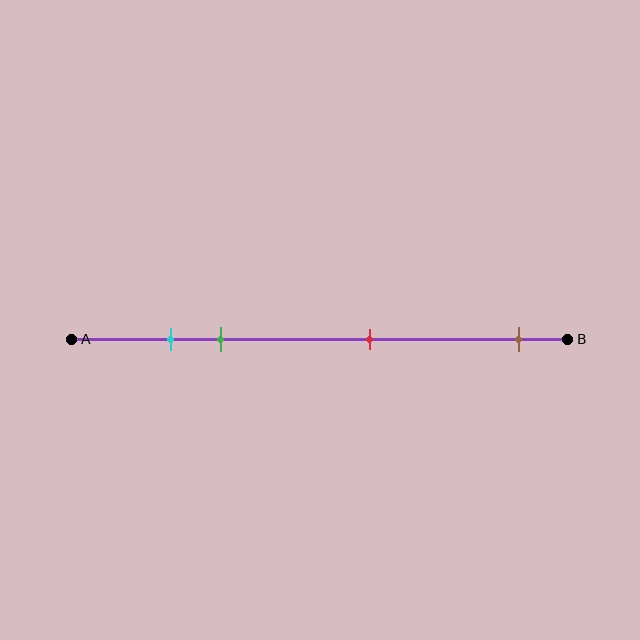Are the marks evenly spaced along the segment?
No, the marks are not evenly spaced.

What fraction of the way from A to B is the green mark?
The green mark is approximately 30% (0.3) of the way from A to B.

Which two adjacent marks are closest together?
The cyan and green marks are the closest adjacent pair.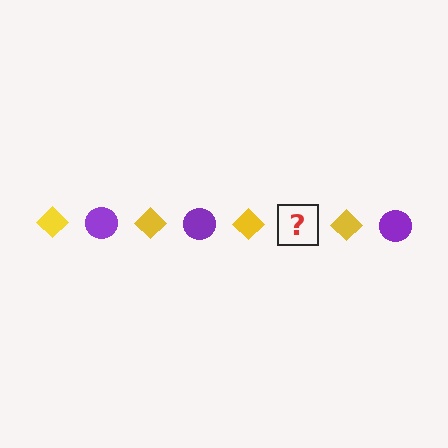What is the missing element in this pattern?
The missing element is a purple circle.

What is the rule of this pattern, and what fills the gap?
The rule is that the pattern alternates between yellow diamond and purple circle. The gap should be filled with a purple circle.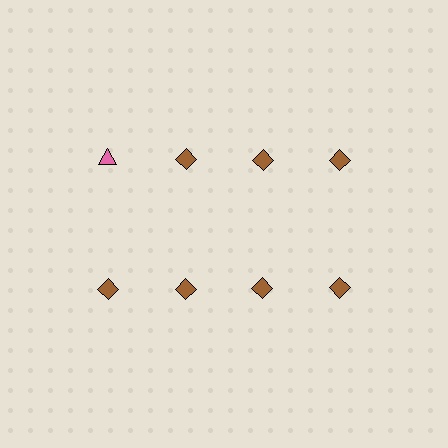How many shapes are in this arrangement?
There are 8 shapes arranged in a grid pattern.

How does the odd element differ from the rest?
It differs in both color (pink instead of brown) and shape (triangle instead of diamond).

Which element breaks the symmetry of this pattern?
The pink triangle in the top row, leftmost column breaks the symmetry. All other shapes are brown diamonds.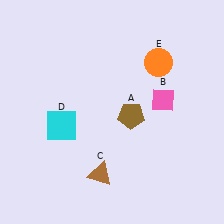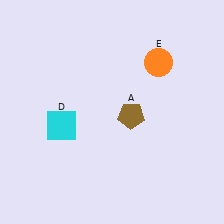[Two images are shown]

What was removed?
The brown triangle (C), the pink diamond (B) were removed in Image 2.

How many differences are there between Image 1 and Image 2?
There are 2 differences between the two images.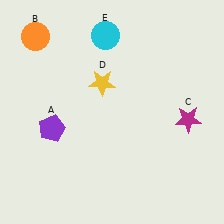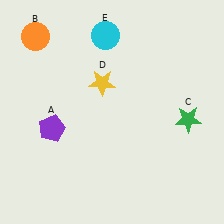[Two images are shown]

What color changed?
The star (C) changed from magenta in Image 1 to green in Image 2.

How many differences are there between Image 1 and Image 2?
There is 1 difference between the two images.